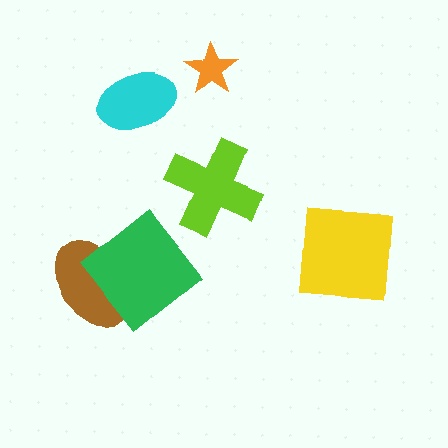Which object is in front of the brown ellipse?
The green diamond is in front of the brown ellipse.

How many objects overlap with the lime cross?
0 objects overlap with the lime cross.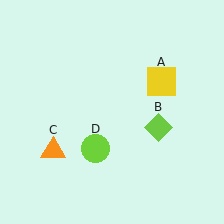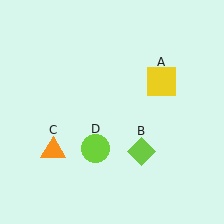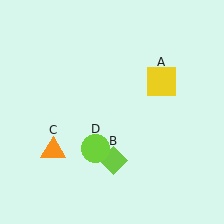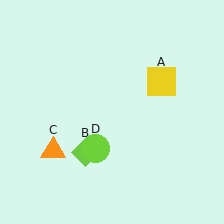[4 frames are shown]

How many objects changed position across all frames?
1 object changed position: lime diamond (object B).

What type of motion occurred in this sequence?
The lime diamond (object B) rotated clockwise around the center of the scene.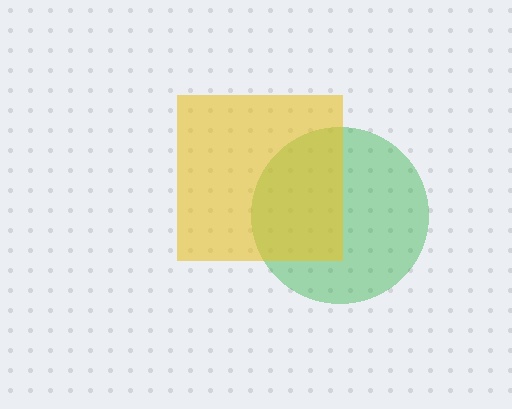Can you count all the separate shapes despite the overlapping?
Yes, there are 2 separate shapes.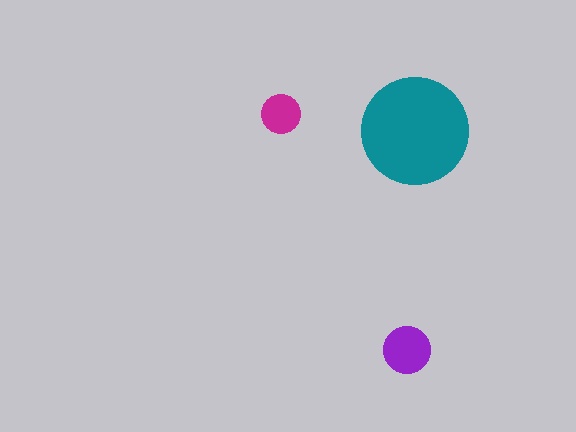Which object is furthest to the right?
The teal circle is rightmost.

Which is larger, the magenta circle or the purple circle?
The purple one.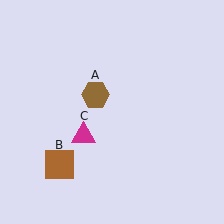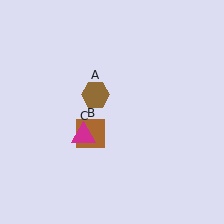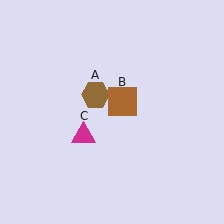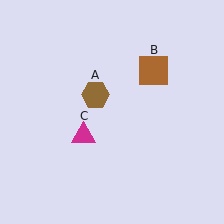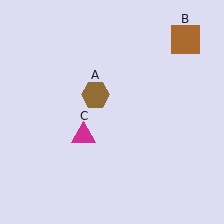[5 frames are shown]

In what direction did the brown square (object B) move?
The brown square (object B) moved up and to the right.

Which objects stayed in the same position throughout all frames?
Brown hexagon (object A) and magenta triangle (object C) remained stationary.